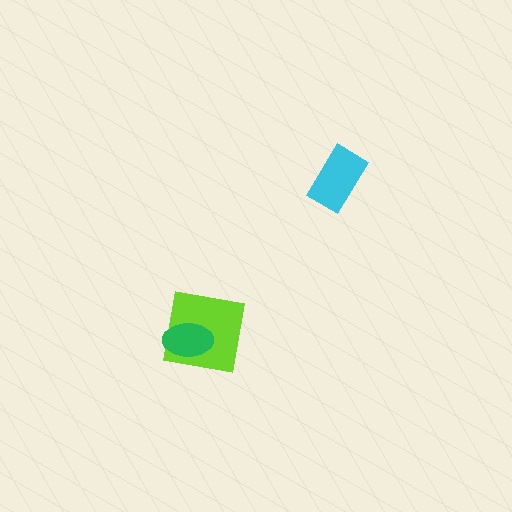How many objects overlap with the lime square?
1 object overlaps with the lime square.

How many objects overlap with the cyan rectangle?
0 objects overlap with the cyan rectangle.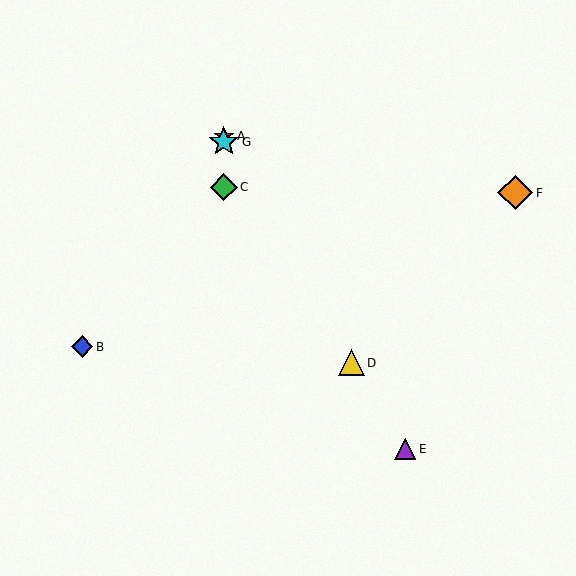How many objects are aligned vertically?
3 objects (A, C, G) are aligned vertically.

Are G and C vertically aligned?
Yes, both are at x≈224.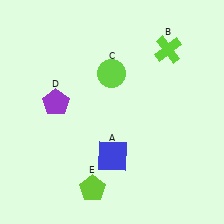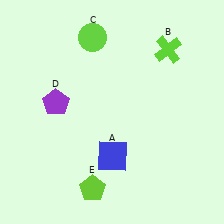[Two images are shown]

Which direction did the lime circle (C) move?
The lime circle (C) moved up.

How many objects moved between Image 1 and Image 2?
1 object moved between the two images.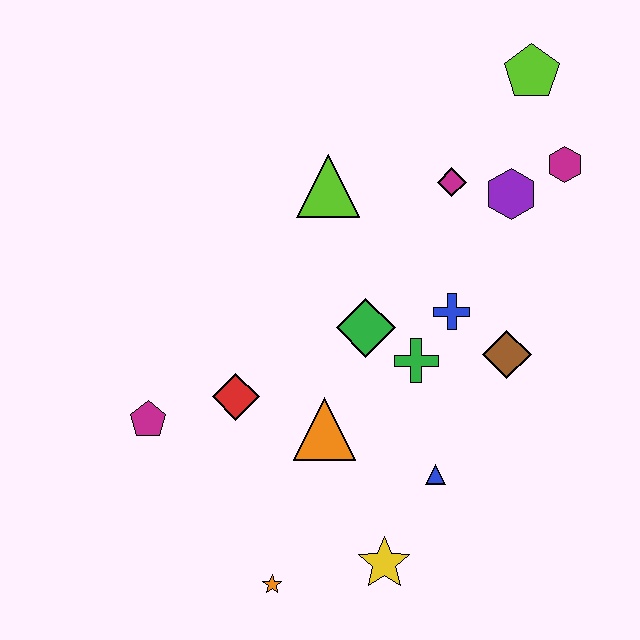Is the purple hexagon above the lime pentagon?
No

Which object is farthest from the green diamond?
The lime pentagon is farthest from the green diamond.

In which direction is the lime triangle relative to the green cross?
The lime triangle is above the green cross.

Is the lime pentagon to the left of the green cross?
No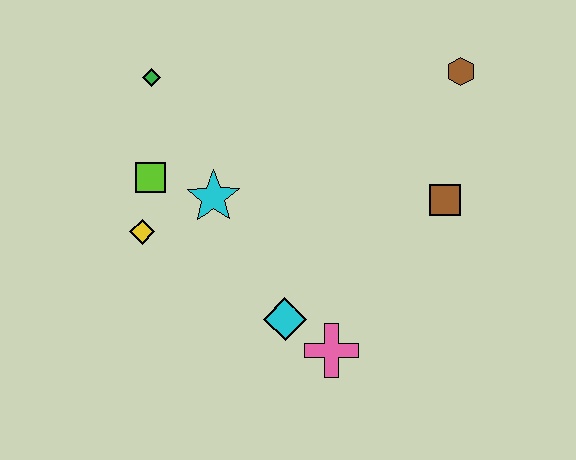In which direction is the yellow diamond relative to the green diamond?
The yellow diamond is below the green diamond.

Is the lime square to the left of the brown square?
Yes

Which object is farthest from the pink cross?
The green diamond is farthest from the pink cross.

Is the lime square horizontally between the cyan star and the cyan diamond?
No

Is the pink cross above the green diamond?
No